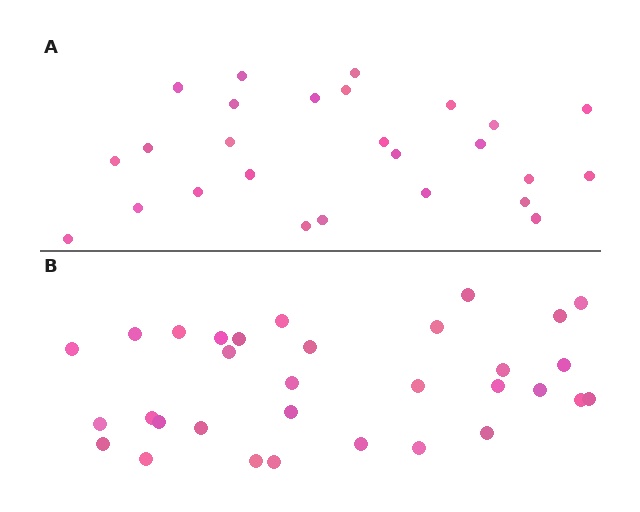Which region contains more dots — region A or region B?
Region B (the bottom region) has more dots.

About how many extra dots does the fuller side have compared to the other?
Region B has about 6 more dots than region A.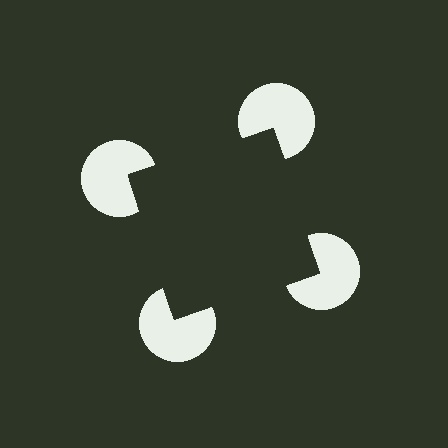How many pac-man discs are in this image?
There are 4 — one at each vertex of the illusory square.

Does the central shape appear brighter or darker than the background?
It typically appears slightly darker than the background, even though no actual brightness change is drawn.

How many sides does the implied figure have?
4 sides.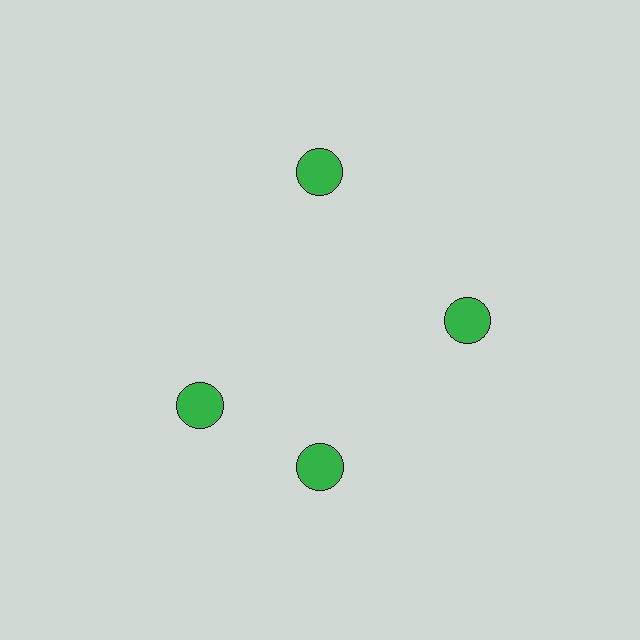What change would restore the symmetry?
The symmetry would be restored by rotating it back into even spacing with its neighbors so that all 4 circles sit at equal angles and equal distance from the center.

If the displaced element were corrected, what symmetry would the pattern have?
It would have 4-fold rotational symmetry — the pattern would map onto itself every 90 degrees.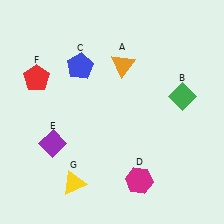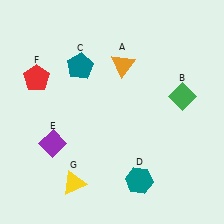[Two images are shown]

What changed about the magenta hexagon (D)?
In Image 1, D is magenta. In Image 2, it changed to teal.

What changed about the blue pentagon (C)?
In Image 1, C is blue. In Image 2, it changed to teal.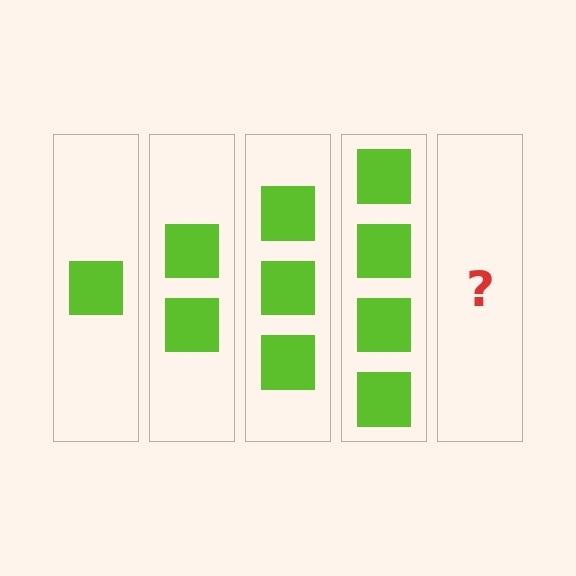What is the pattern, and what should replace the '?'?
The pattern is that each step adds one more square. The '?' should be 5 squares.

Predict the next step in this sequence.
The next step is 5 squares.